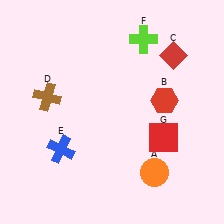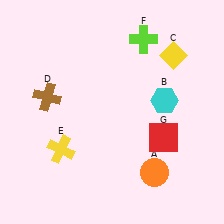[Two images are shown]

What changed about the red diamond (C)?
In Image 1, C is red. In Image 2, it changed to yellow.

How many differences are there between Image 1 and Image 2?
There are 3 differences between the two images.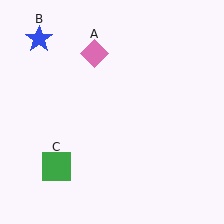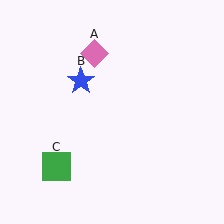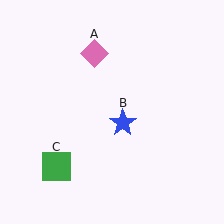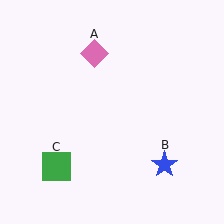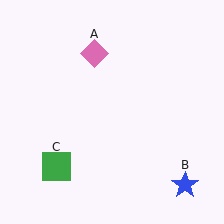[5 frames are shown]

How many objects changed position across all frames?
1 object changed position: blue star (object B).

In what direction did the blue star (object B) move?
The blue star (object B) moved down and to the right.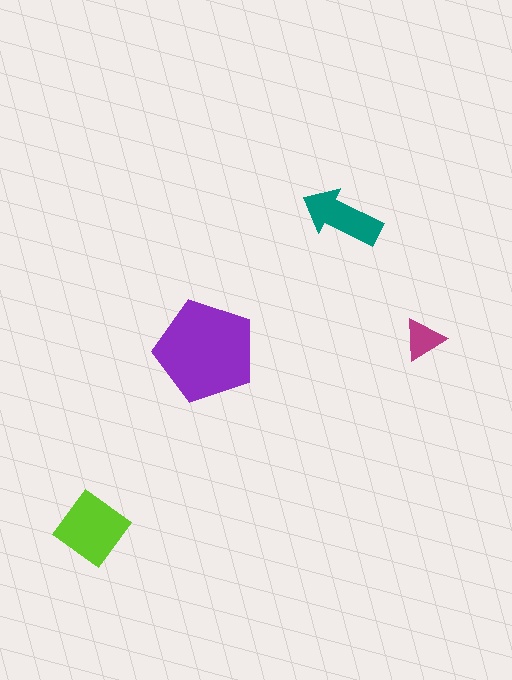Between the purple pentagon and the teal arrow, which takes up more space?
The purple pentagon.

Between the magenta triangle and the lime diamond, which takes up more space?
The lime diamond.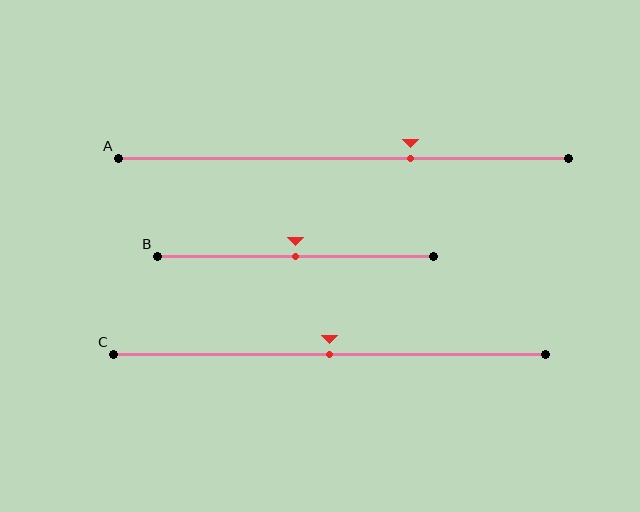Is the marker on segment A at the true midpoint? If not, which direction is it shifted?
No, the marker on segment A is shifted to the right by about 15% of the segment length.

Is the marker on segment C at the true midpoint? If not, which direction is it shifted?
Yes, the marker on segment C is at the true midpoint.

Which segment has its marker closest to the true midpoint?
Segment B has its marker closest to the true midpoint.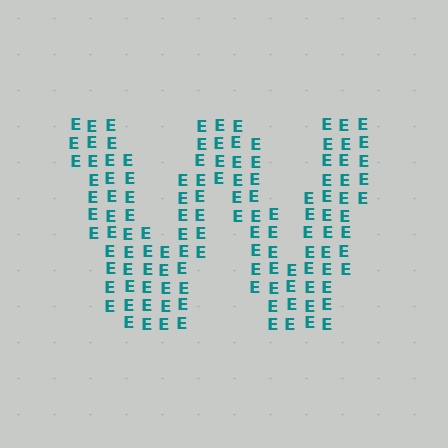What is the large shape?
The large shape is the letter W.